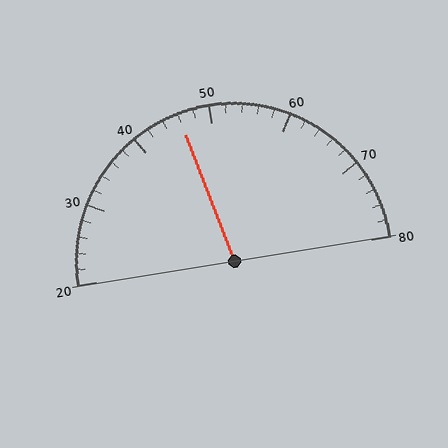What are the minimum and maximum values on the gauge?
The gauge ranges from 20 to 80.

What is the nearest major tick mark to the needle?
The nearest major tick mark is 50.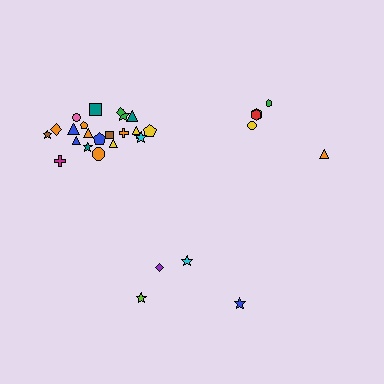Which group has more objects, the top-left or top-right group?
The top-left group.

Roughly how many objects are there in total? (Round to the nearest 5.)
Roughly 30 objects in total.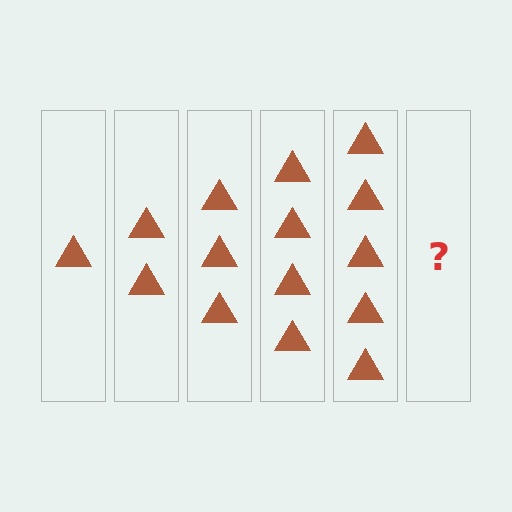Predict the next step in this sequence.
The next step is 6 triangles.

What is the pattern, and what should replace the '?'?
The pattern is that each step adds one more triangle. The '?' should be 6 triangles.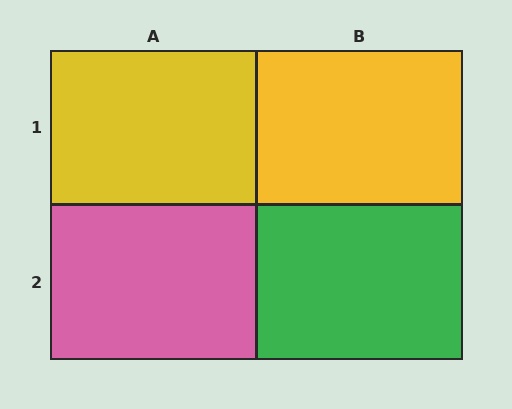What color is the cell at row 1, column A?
Yellow.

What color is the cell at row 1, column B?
Yellow.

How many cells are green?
1 cell is green.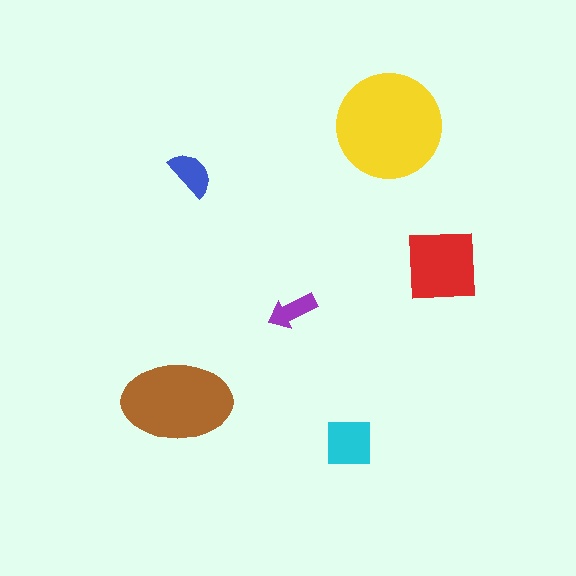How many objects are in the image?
There are 6 objects in the image.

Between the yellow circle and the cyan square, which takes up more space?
The yellow circle.